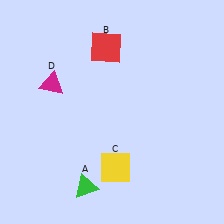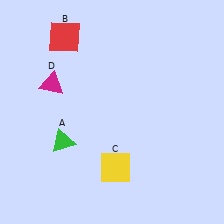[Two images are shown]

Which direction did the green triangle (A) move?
The green triangle (A) moved up.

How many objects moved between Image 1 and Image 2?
2 objects moved between the two images.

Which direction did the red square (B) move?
The red square (B) moved left.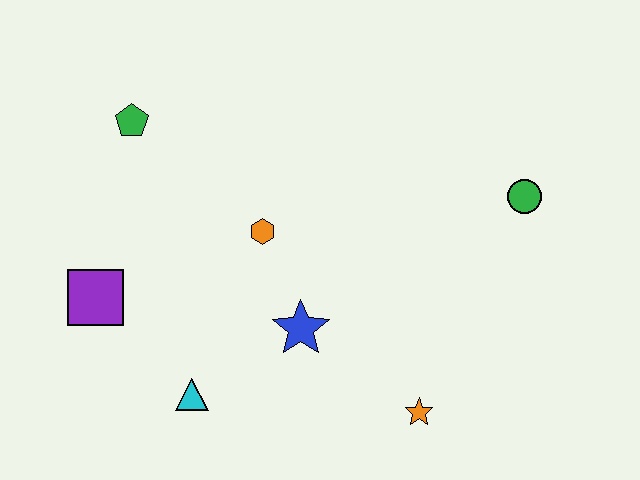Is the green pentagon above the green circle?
Yes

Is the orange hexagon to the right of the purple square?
Yes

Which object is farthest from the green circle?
The purple square is farthest from the green circle.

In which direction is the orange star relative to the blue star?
The orange star is to the right of the blue star.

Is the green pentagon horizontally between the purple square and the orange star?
Yes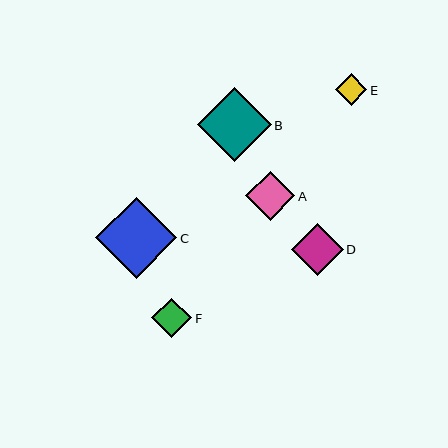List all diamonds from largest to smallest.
From largest to smallest: C, B, D, A, F, E.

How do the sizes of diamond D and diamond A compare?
Diamond D and diamond A are approximately the same size.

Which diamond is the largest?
Diamond C is the largest with a size of approximately 82 pixels.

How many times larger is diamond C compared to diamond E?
Diamond C is approximately 2.6 times the size of diamond E.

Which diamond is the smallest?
Diamond E is the smallest with a size of approximately 31 pixels.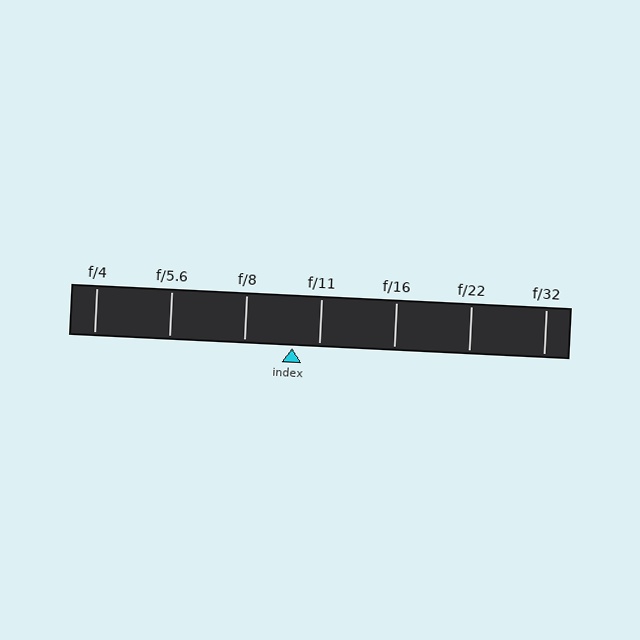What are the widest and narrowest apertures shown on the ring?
The widest aperture shown is f/4 and the narrowest is f/32.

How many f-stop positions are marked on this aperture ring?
There are 7 f-stop positions marked.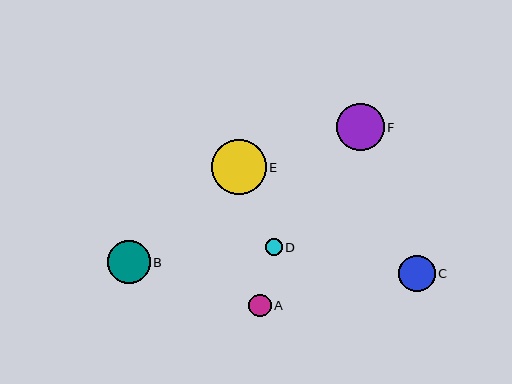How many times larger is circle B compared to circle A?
Circle B is approximately 1.9 times the size of circle A.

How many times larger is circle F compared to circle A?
Circle F is approximately 2.1 times the size of circle A.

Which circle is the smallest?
Circle D is the smallest with a size of approximately 17 pixels.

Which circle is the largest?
Circle E is the largest with a size of approximately 55 pixels.